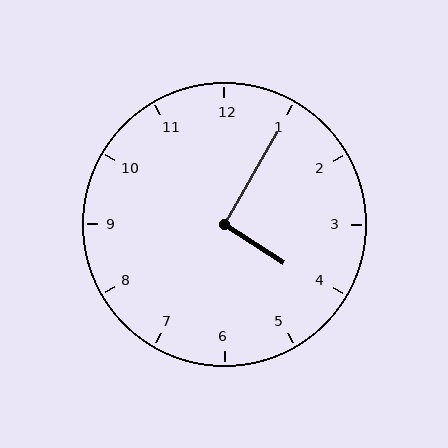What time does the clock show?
4:05.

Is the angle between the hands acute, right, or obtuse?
It is right.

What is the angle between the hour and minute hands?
Approximately 92 degrees.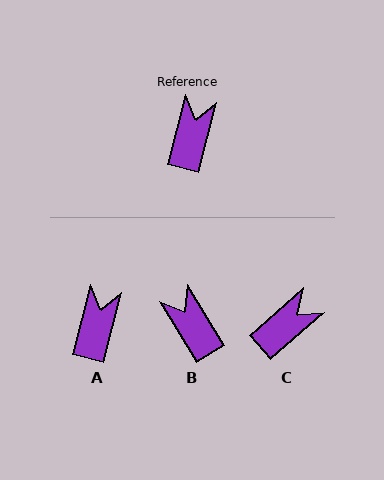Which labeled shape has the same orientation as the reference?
A.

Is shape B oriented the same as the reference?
No, it is off by about 46 degrees.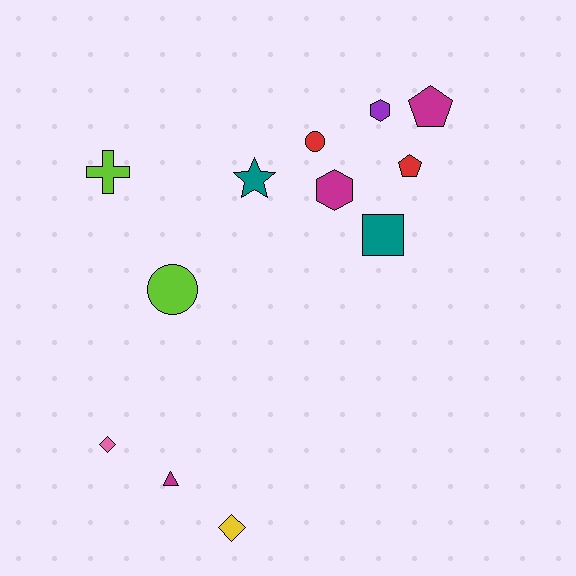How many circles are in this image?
There are 2 circles.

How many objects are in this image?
There are 12 objects.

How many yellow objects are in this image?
There is 1 yellow object.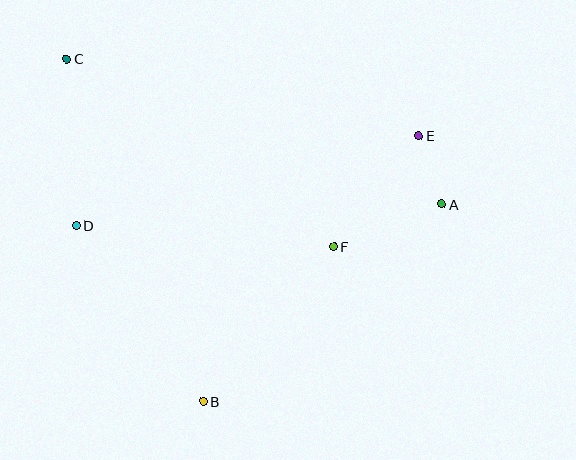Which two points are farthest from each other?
Points A and C are farthest from each other.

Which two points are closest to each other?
Points A and E are closest to each other.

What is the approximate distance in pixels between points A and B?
The distance between A and B is approximately 310 pixels.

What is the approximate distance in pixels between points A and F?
The distance between A and F is approximately 117 pixels.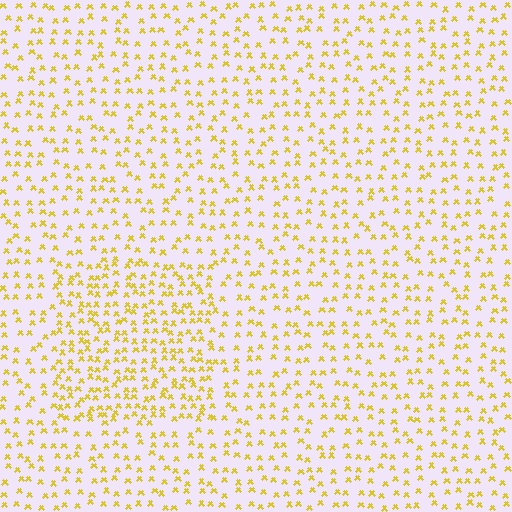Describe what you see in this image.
The image contains small yellow elements arranged at two different densities. A rectangle-shaped region is visible where the elements are more densely packed than the surrounding area.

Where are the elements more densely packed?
The elements are more densely packed inside the rectangle boundary.